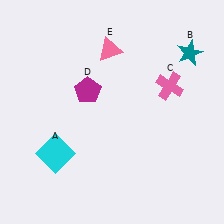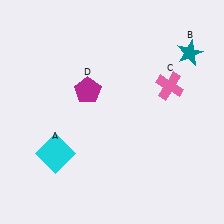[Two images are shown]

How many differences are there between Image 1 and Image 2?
There is 1 difference between the two images.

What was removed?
The pink triangle (E) was removed in Image 2.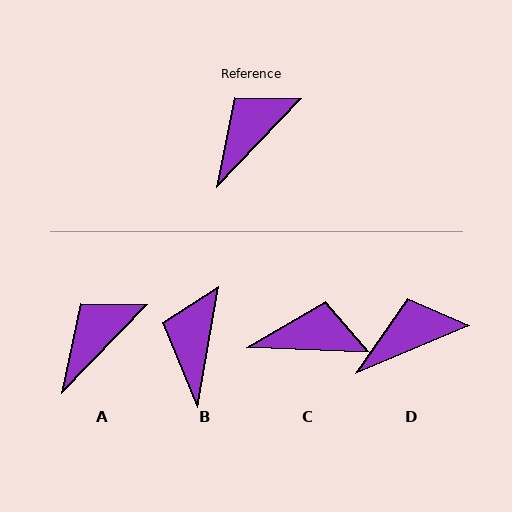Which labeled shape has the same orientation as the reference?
A.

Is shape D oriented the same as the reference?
No, it is off by about 23 degrees.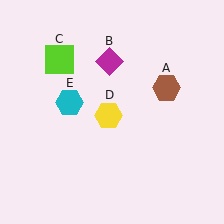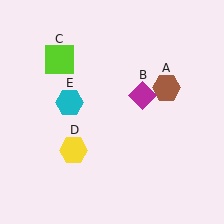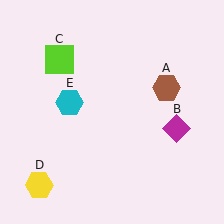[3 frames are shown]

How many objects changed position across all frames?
2 objects changed position: magenta diamond (object B), yellow hexagon (object D).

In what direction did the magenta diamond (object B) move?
The magenta diamond (object B) moved down and to the right.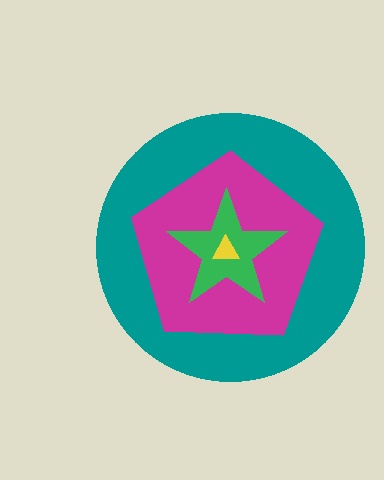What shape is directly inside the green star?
The yellow triangle.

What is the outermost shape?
The teal circle.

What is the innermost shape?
The yellow triangle.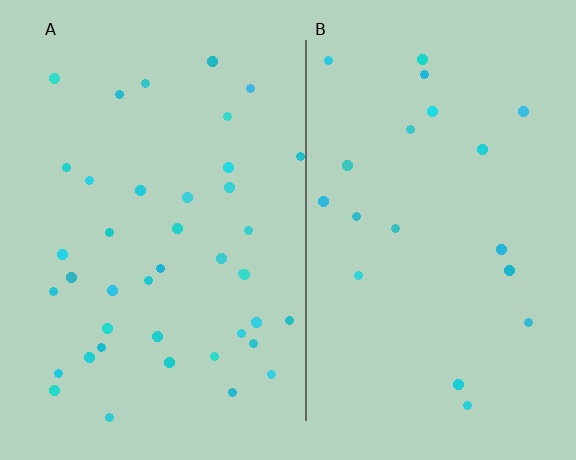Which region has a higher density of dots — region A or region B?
A (the left).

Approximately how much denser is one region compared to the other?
Approximately 2.0× — region A over region B.